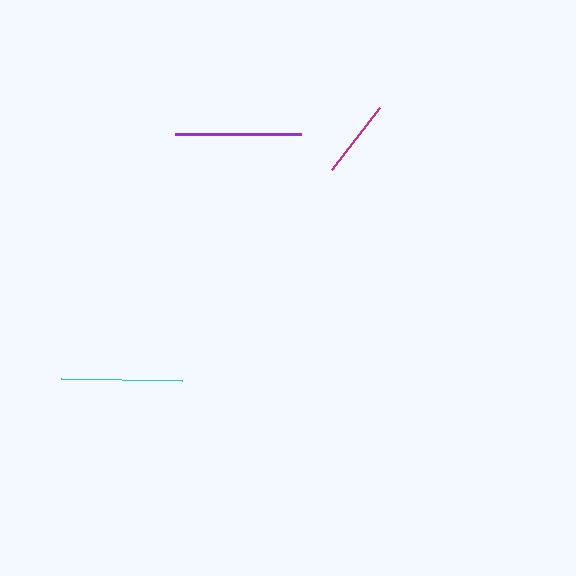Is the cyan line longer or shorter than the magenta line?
The cyan line is longer than the magenta line.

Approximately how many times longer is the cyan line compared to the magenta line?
The cyan line is approximately 1.5 times the length of the magenta line.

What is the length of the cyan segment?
The cyan segment is approximately 121 pixels long.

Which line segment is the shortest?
The magenta line is the shortest at approximately 78 pixels.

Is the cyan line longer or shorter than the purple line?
The purple line is longer than the cyan line.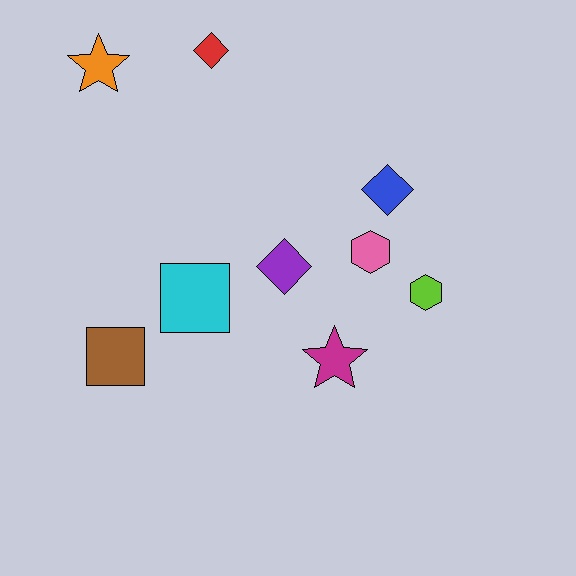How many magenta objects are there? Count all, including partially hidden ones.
There is 1 magenta object.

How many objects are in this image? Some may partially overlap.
There are 9 objects.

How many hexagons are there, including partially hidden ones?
There are 2 hexagons.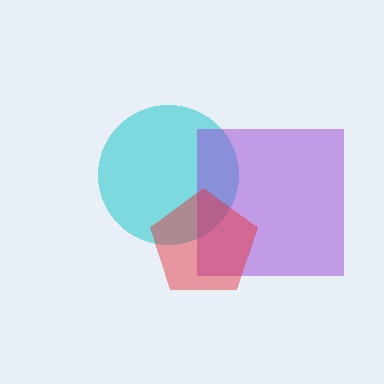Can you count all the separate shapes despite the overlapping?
Yes, there are 3 separate shapes.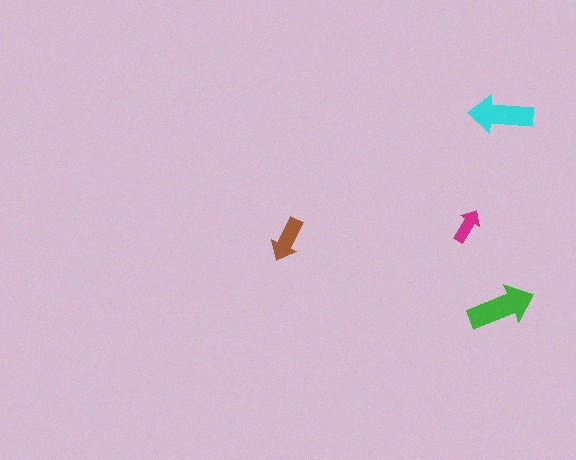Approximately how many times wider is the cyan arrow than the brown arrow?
About 1.5 times wider.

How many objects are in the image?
There are 4 objects in the image.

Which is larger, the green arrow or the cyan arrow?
The green one.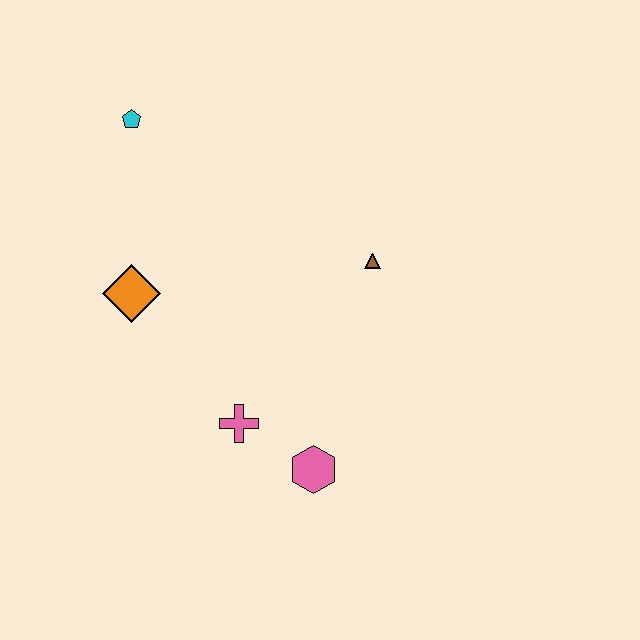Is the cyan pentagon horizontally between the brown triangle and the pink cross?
No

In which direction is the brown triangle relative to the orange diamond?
The brown triangle is to the right of the orange diamond.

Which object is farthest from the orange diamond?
The pink hexagon is farthest from the orange diamond.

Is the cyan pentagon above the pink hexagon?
Yes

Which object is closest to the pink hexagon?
The pink cross is closest to the pink hexagon.